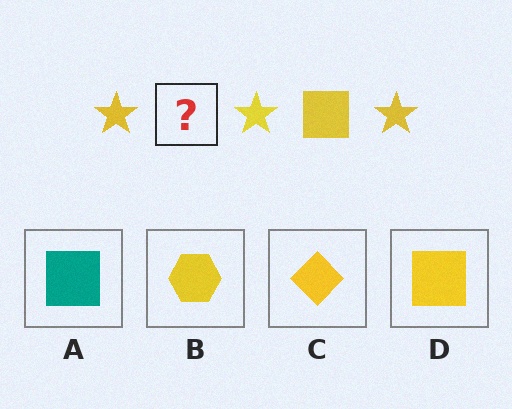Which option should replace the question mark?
Option D.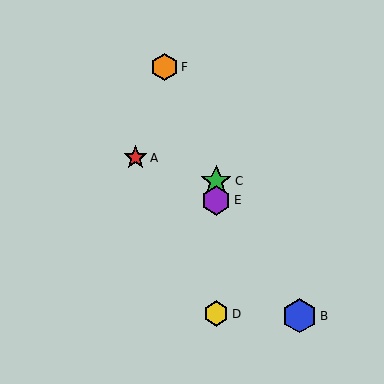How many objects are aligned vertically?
3 objects (C, D, E) are aligned vertically.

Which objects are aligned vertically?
Objects C, D, E are aligned vertically.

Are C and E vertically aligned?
Yes, both are at x≈216.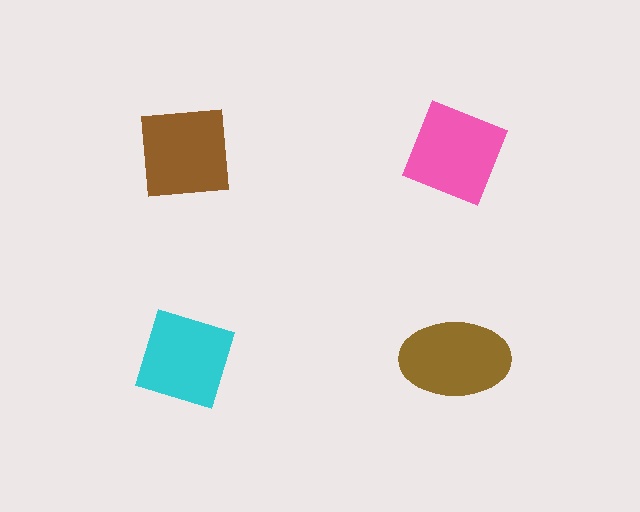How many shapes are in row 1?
2 shapes.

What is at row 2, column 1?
A cyan diamond.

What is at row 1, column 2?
A pink diamond.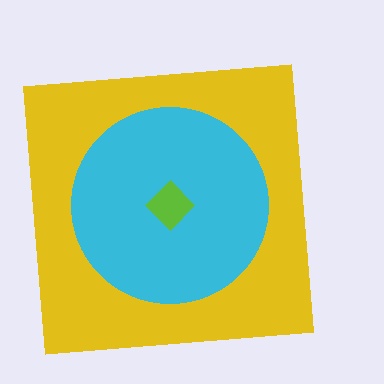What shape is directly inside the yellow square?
The cyan circle.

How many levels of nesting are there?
3.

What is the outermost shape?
The yellow square.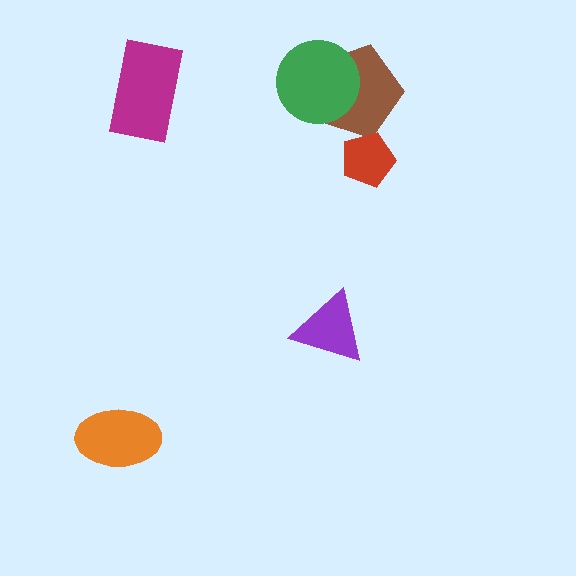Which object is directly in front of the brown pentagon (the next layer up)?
The green circle is directly in front of the brown pentagon.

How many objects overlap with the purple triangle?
0 objects overlap with the purple triangle.